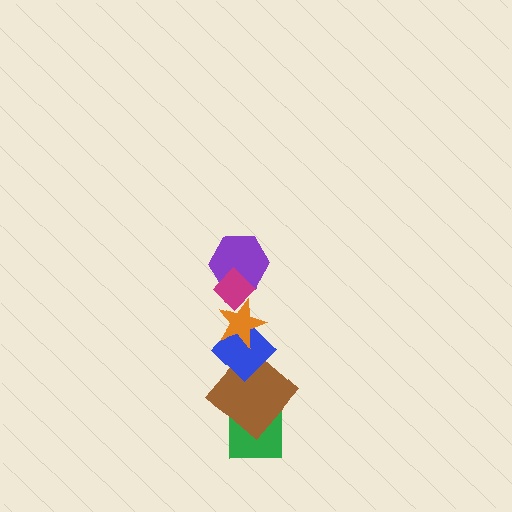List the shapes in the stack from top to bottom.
From top to bottom: the magenta diamond, the purple hexagon, the orange star, the blue diamond, the brown diamond, the green square.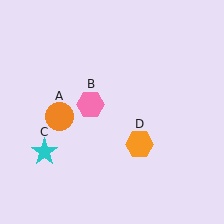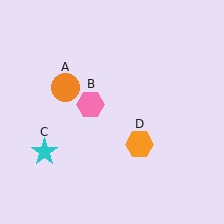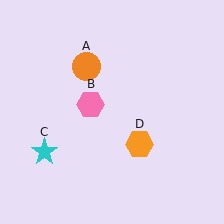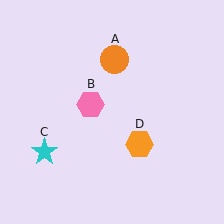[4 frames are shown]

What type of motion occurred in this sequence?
The orange circle (object A) rotated clockwise around the center of the scene.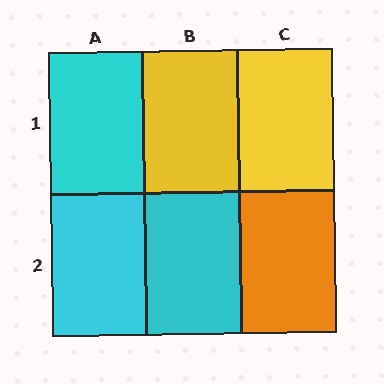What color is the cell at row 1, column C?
Yellow.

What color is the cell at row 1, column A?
Cyan.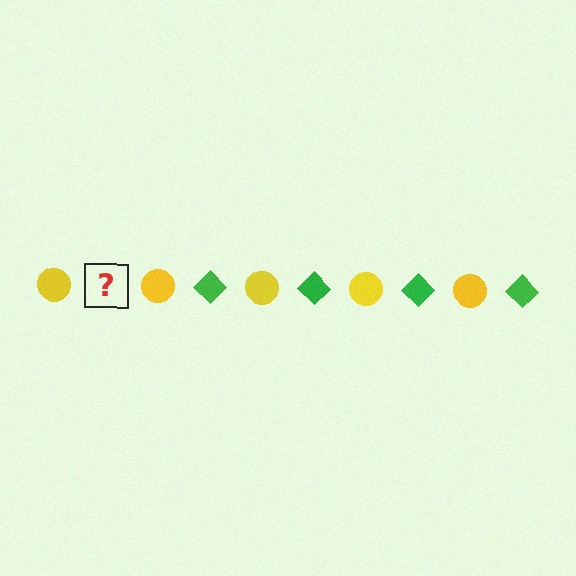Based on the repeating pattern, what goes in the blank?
The blank should be a green diamond.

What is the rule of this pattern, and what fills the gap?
The rule is that the pattern alternates between yellow circle and green diamond. The gap should be filled with a green diamond.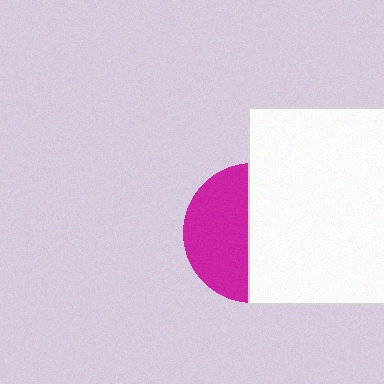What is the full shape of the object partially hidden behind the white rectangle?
The partially hidden object is a magenta circle.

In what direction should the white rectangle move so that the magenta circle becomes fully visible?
The white rectangle should move right. That is the shortest direction to clear the overlap and leave the magenta circle fully visible.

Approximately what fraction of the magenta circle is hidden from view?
Roughly 55% of the magenta circle is hidden behind the white rectangle.